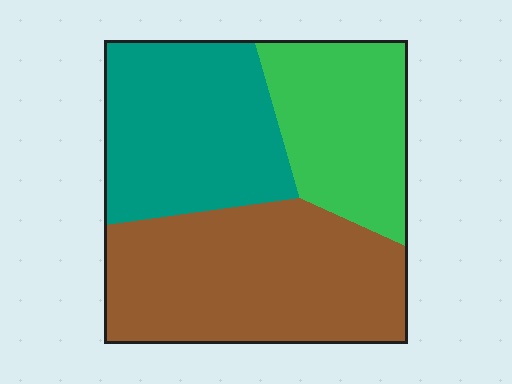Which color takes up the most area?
Brown, at roughly 40%.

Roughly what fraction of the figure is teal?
Teal takes up about one third (1/3) of the figure.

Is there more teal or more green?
Teal.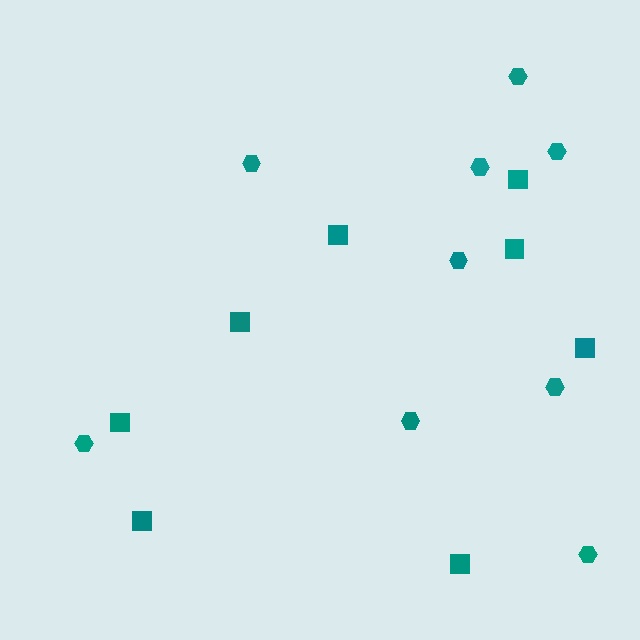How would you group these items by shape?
There are 2 groups: one group of hexagons (9) and one group of squares (8).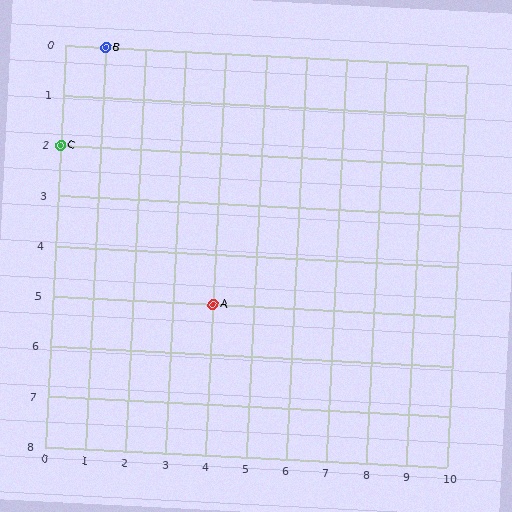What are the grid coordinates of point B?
Point B is at grid coordinates (1, 0).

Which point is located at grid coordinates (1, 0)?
Point B is at (1, 0).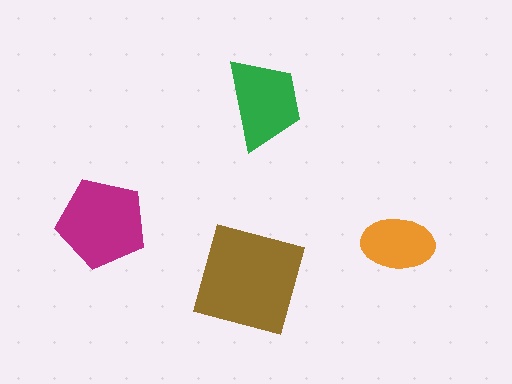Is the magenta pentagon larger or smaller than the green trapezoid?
Larger.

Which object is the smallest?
The orange ellipse.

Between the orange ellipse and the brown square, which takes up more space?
The brown square.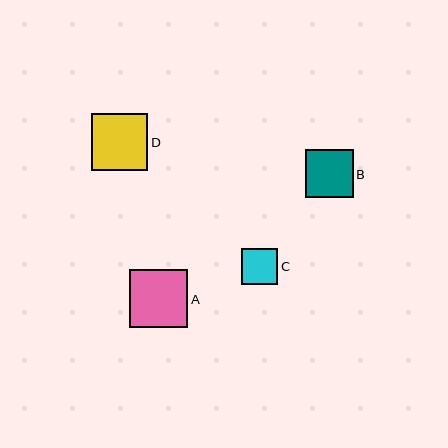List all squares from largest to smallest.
From largest to smallest: A, D, B, C.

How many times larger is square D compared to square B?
Square D is approximately 1.2 times the size of square B.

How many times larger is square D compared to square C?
Square D is approximately 1.6 times the size of square C.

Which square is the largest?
Square A is the largest with a size of approximately 58 pixels.